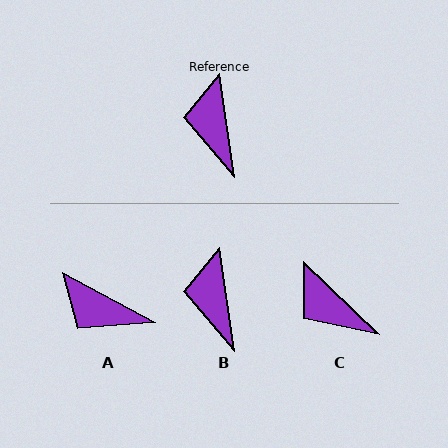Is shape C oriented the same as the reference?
No, it is off by about 38 degrees.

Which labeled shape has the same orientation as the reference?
B.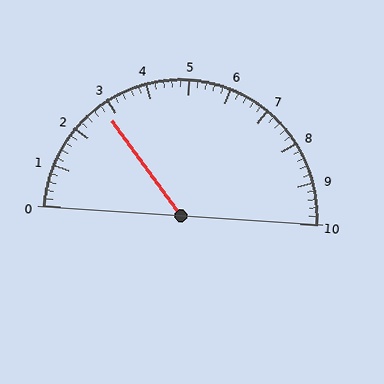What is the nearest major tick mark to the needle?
The nearest major tick mark is 3.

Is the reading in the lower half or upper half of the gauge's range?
The reading is in the lower half of the range (0 to 10).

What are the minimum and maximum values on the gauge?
The gauge ranges from 0 to 10.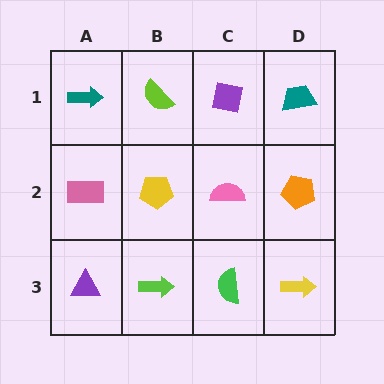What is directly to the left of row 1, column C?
A lime semicircle.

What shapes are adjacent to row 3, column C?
A pink semicircle (row 2, column C), a lime arrow (row 3, column B), a yellow arrow (row 3, column D).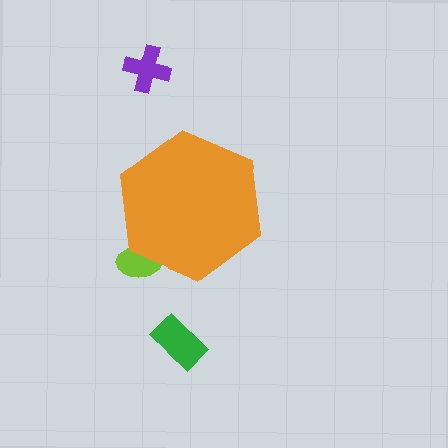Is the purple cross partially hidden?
No, the purple cross is fully visible.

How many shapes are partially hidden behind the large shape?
1 shape is partially hidden.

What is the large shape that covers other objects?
An orange hexagon.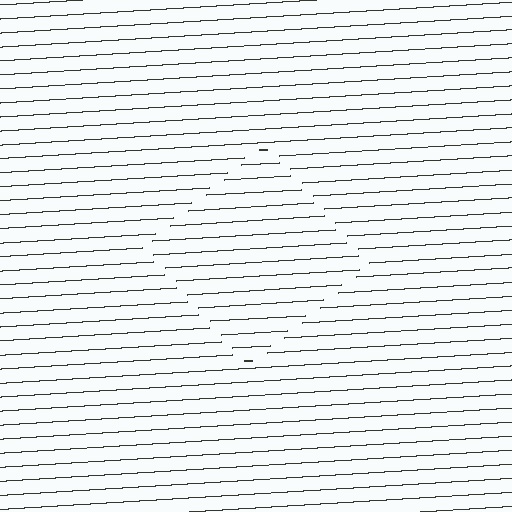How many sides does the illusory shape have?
4 sides — the line-ends trace a square.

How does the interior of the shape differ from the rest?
The interior of the shape contains the same grating, shifted by half a period — the contour is defined by the phase discontinuity where line-ends from the inner and outer gratings abut.